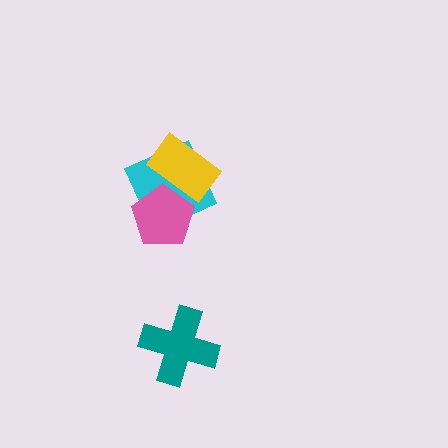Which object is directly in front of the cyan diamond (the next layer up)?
The yellow rectangle is directly in front of the cyan diamond.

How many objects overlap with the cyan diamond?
2 objects overlap with the cyan diamond.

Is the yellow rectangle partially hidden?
Yes, it is partially covered by another shape.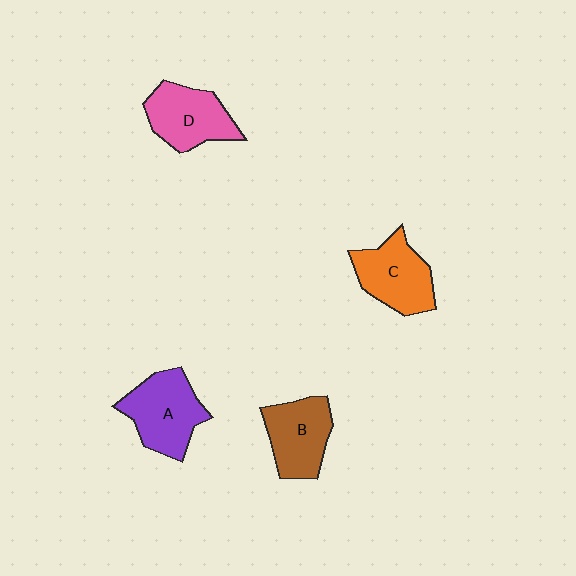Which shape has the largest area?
Shape A (purple).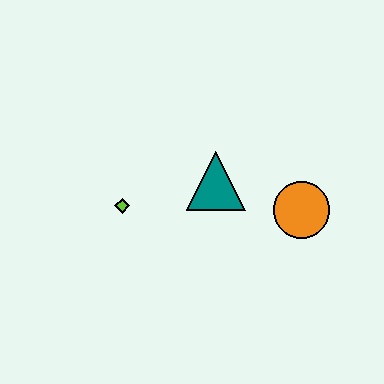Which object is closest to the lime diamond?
The teal triangle is closest to the lime diamond.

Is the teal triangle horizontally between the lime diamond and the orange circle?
Yes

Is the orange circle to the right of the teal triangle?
Yes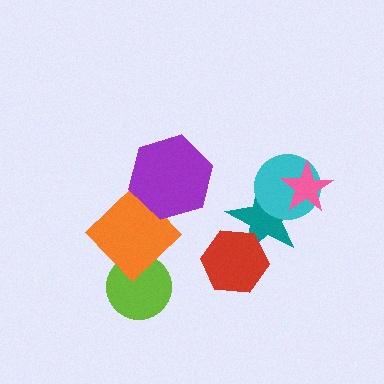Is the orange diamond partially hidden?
Yes, it is partially covered by another shape.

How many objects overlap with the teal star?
3 objects overlap with the teal star.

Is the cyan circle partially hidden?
Yes, it is partially covered by another shape.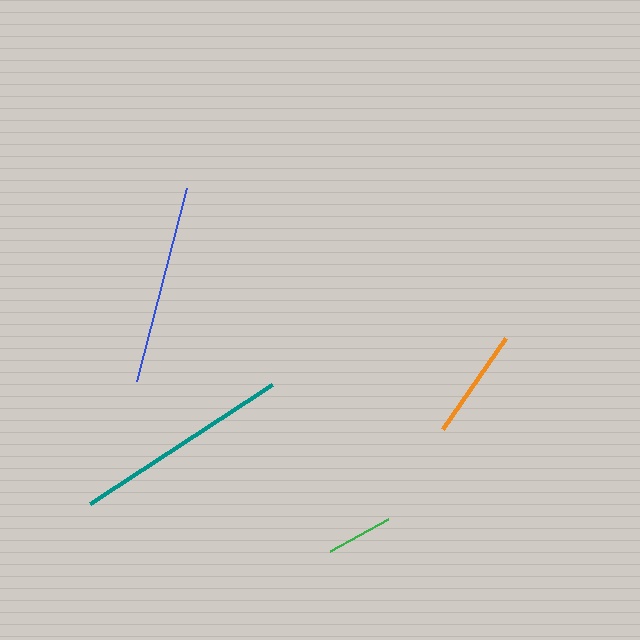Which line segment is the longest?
The teal line is the longest at approximately 217 pixels.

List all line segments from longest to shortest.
From longest to shortest: teal, blue, orange, green.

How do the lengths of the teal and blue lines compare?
The teal and blue lines are approximately the same length.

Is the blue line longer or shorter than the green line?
The blue line is longer than the green line.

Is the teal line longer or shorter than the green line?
The teal line is longer than the green line.